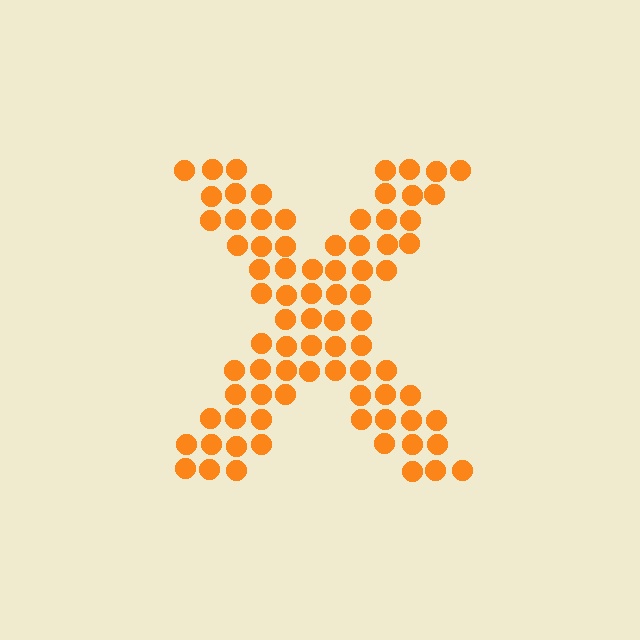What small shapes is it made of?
It is made of small circles.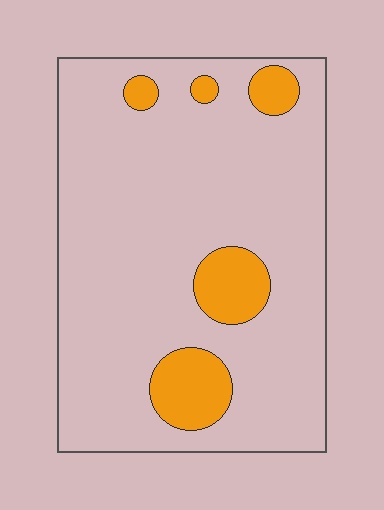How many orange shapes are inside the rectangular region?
5.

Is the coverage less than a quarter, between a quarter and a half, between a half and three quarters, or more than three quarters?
Less than a quarter.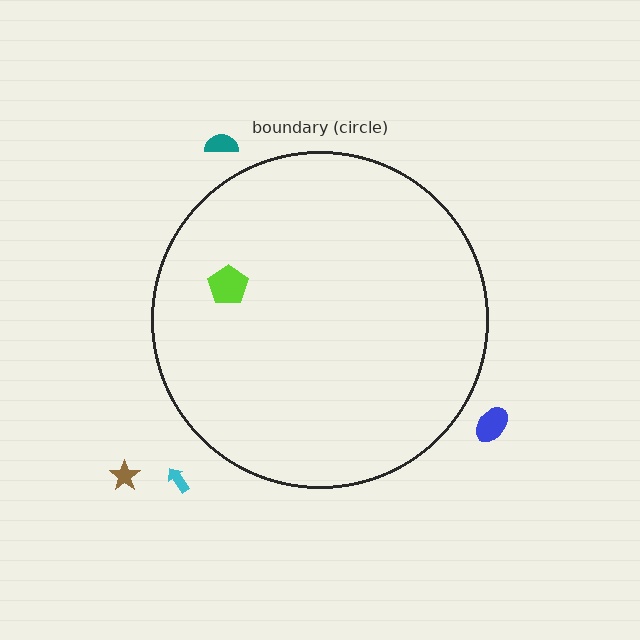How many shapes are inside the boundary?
1 inside, 4 outside.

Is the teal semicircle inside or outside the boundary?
Outside.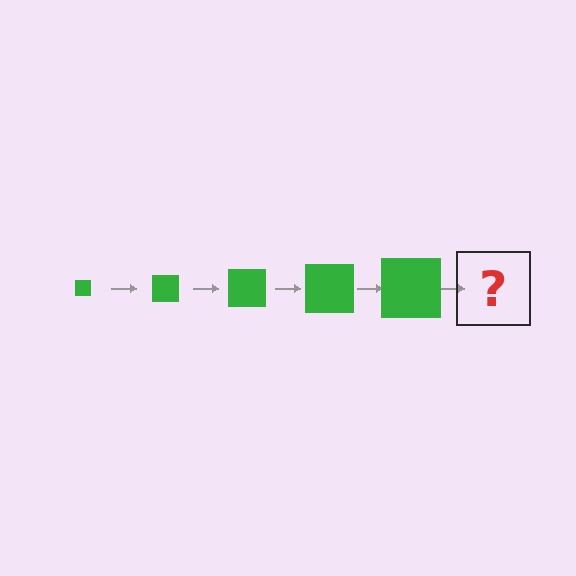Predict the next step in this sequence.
The next step is a green square, larger than the previous one.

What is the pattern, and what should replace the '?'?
The pattern is that the square gets progressively larger each step. The '?' should be a green square, larger than the previous one.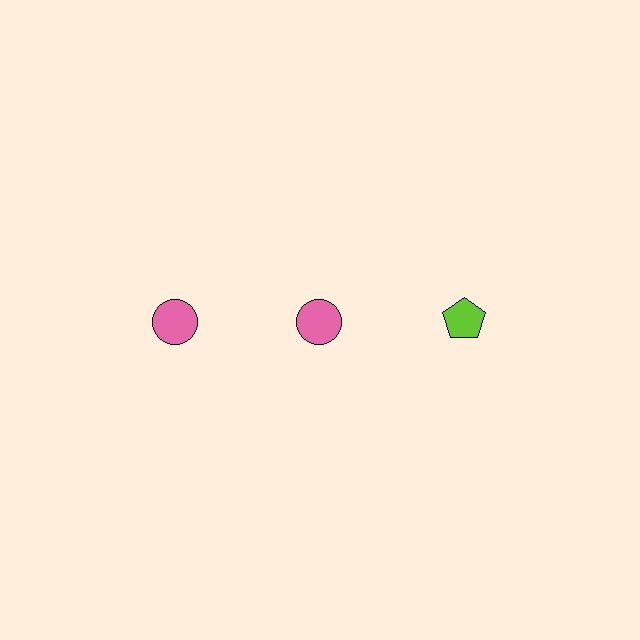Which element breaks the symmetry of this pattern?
The lime pentagon in the top row, center column breaks the symmetry. All other shapes are pink circles.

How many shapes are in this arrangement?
There are 3 shapes arranged in a grid pattern.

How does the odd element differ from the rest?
It differs in both color (lime instead of pink) and shape (pentagon instead of circle).